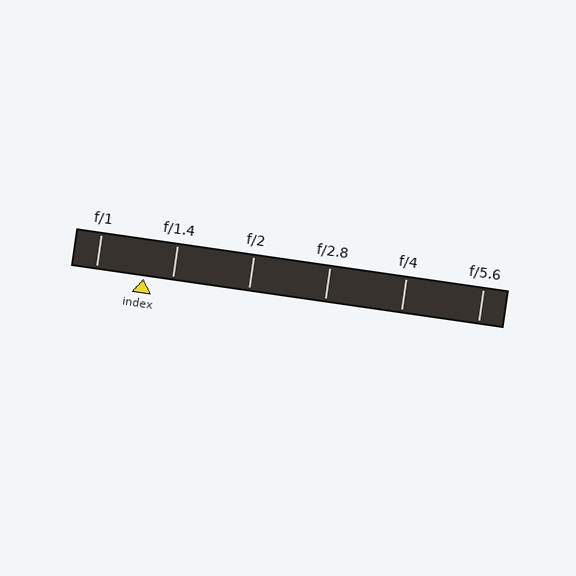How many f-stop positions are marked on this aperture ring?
There are 6 f-stop positions marked.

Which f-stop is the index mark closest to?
The index mark is closest to f/1.4.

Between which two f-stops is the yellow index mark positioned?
The index mark is between f/1 and f/1.4.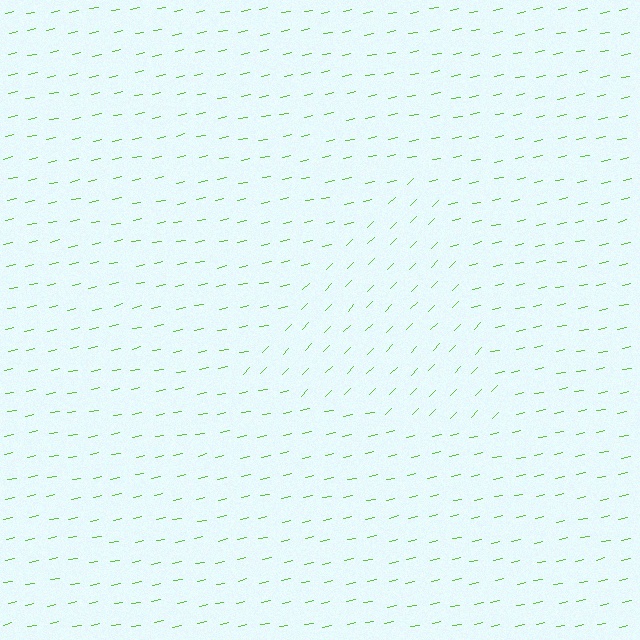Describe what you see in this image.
The image is filled with small lime line segments. A triangle region in the image has lines oriented differently from the surrounding lines, creating a visible texture boundary.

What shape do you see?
I see a triangle.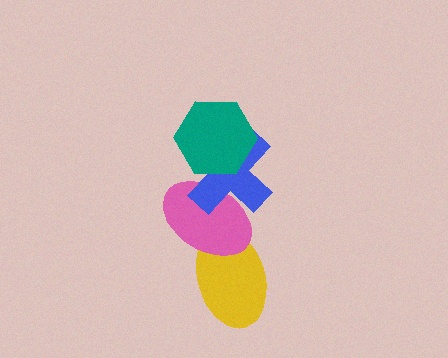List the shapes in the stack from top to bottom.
From top to bottom: the teal hexagon, the blue cross, the pink ellipse, the yellow ellipse.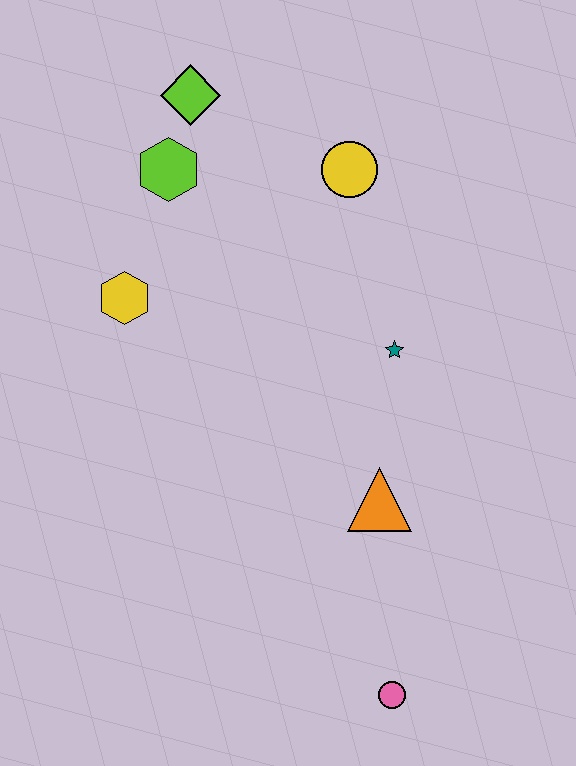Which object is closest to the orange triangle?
The teal star is closest to the orange triangle.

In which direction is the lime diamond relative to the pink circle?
The lime diamond is above the pink circle.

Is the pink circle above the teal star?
No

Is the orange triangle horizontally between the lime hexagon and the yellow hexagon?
No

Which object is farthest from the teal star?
The pink circle is farthest from the teal star.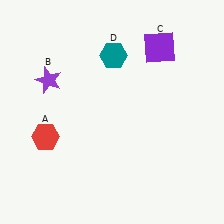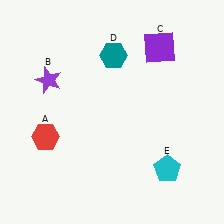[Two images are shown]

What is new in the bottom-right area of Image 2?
A cyan pentagon (E) was added in the bottom-right area of Image 2.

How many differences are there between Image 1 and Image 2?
There is 1 difference between the two images.